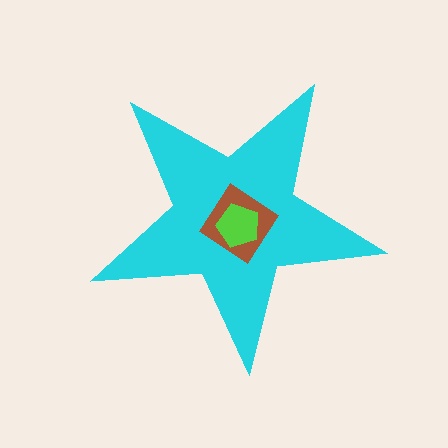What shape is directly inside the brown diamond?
The lime pentagon.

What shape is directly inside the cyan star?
The brown diamond.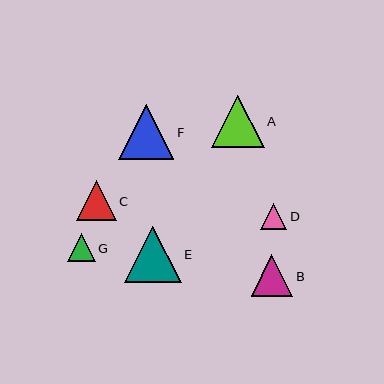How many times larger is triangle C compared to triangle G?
Triangle C is approximately 1.4 times the size of triangle G.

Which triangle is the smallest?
Triangle D is the smallest with a size of approximately 26 pixels.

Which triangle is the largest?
Triangle E is the largest with a size of approximately 56 pixels.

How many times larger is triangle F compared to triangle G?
Triangle F is approximately 2.0 times the size of triangle G.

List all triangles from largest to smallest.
From largest to smallest: E, F, A, B, C, G, D.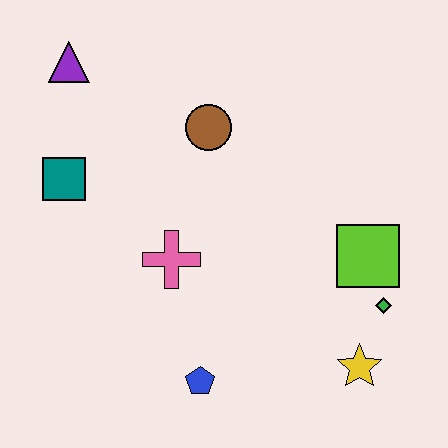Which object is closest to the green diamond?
The lime square is closest to the green diamond.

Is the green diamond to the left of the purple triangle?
No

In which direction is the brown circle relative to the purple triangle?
The brown circle is to the right of the purple triangle.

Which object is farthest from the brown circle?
The yellow star is farthest from the brown circle.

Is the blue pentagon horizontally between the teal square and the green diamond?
Yes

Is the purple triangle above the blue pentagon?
Yes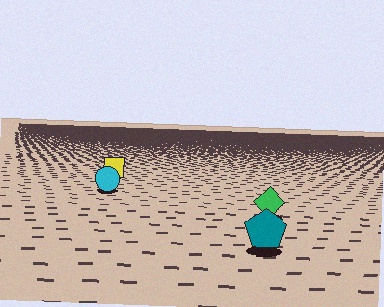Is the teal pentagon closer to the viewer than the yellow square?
Yes. The teal pentagon is closer — you can tell from the texture gradient: the ground texture is coarser near it.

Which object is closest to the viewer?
The teal pentagon is closest. The texture marks near it are larger and more spread out.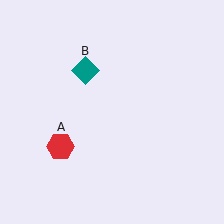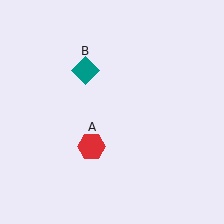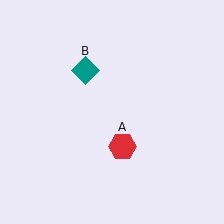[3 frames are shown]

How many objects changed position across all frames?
1 object changed position: red hexagon (object A).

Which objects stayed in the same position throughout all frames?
Teal diamond (object B) remained stationary.